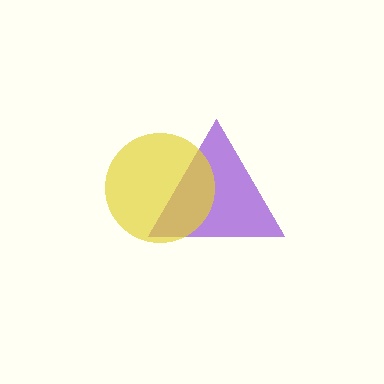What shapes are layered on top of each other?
The layered shapes are: a purple triangle, a yellow circle.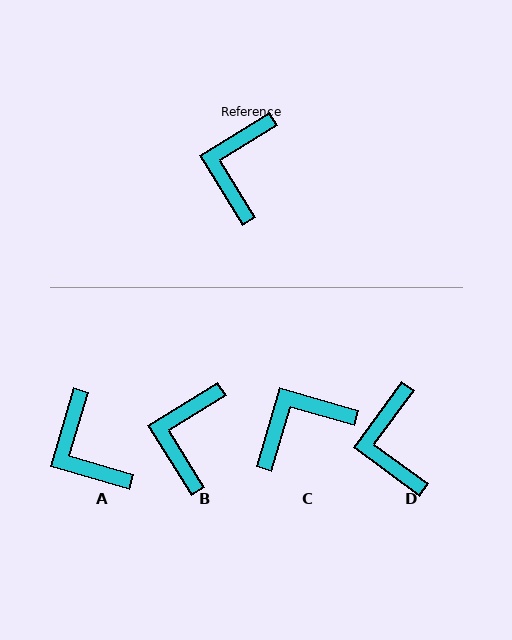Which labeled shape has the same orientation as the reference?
B.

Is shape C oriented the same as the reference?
No, it is off by about 48 degrees.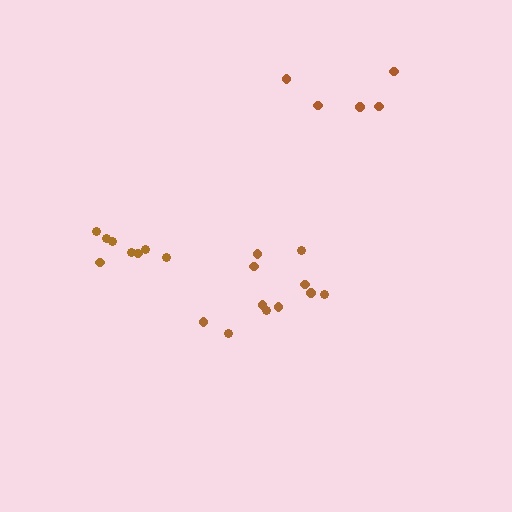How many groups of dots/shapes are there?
There are 3 groups.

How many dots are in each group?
Group 1: 8 dots, Group 2: 11 dots, Group 3: 5 dots (24 total).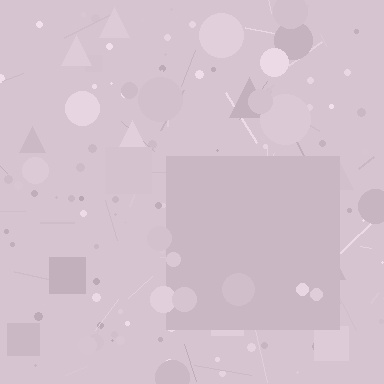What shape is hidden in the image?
A square is hidden in the image.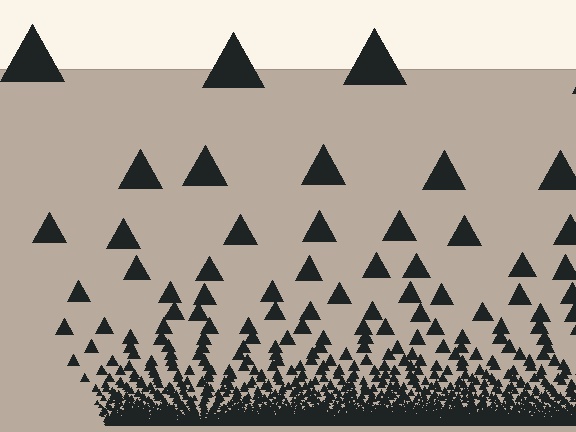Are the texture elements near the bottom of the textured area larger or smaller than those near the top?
Smaller. The gradient is inverted — elements near the bottom are smaller and denser.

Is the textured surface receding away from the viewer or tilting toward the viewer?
The surface appears to tilt toward the viewer. Texture elements get larger and sparser toward the top.